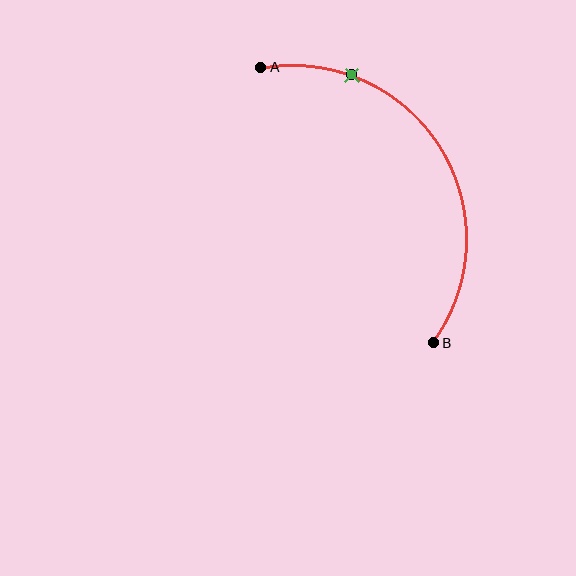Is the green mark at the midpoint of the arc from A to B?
No. The green mark lies on the arc but is closer to endpoint A. The arc midpoint would be at the point on the curve equidistant along the arc from both A and B.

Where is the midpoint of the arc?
The arc midpoint is the point on the curve farthest from the straight line joining A and B. It sits to the right of that line.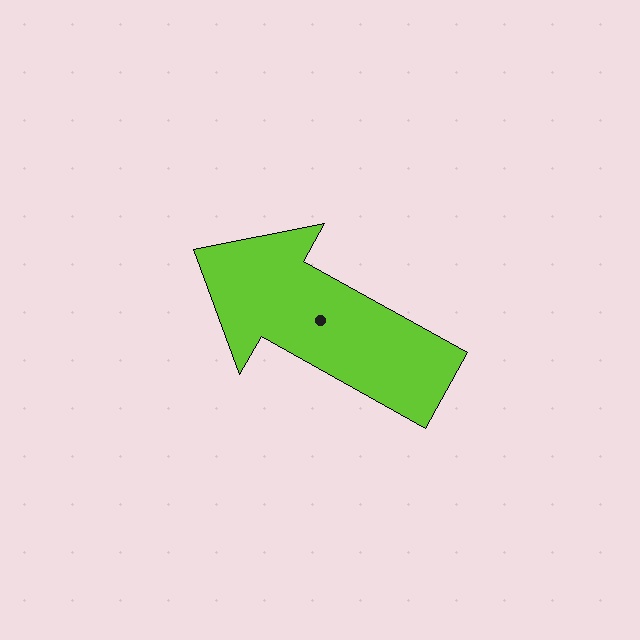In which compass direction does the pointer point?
Northwest.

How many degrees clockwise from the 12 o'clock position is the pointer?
Approximately 299 degrees.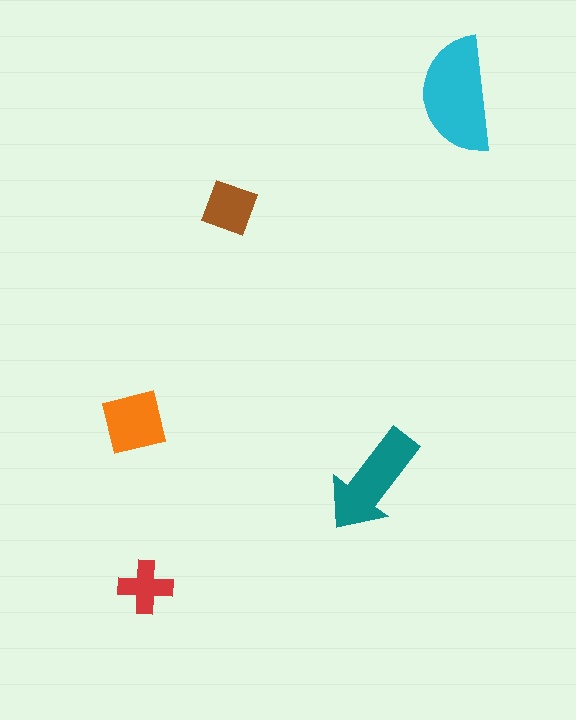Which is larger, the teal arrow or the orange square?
The teal arrow.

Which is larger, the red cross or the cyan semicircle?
The cyan semicircle.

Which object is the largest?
The cyan semicircle.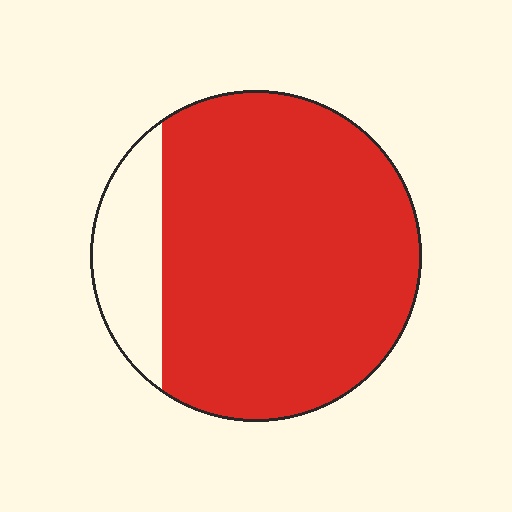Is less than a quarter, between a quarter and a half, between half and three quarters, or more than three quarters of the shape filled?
More than three quarters.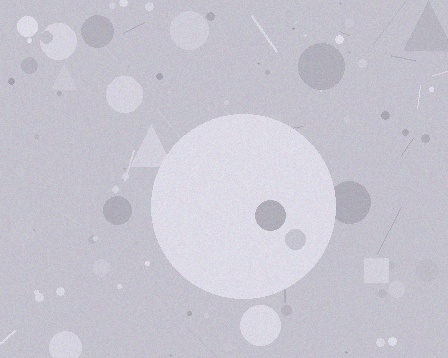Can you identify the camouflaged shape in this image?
The camouflaged shape is a circle.